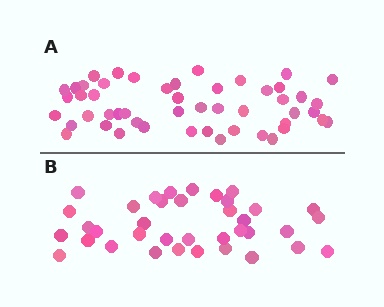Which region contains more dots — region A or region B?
Region A (the top region) has more dots.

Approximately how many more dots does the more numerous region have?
Region A has approximately 15 more dots than region B.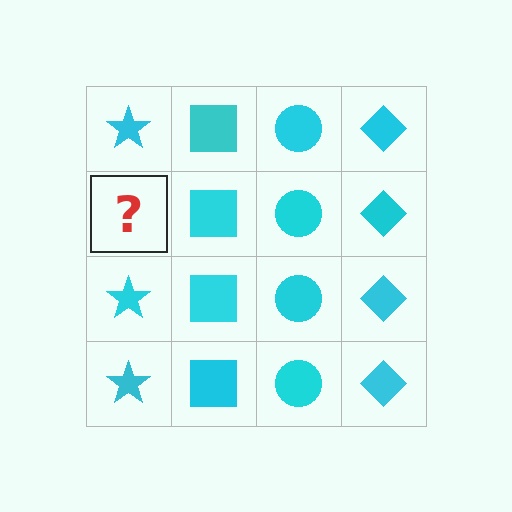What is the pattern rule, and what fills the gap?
The rule is that each column has a consistent shape. The gap should be filled with a cyan star.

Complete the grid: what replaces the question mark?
The question mark should be replaced with a cyan star.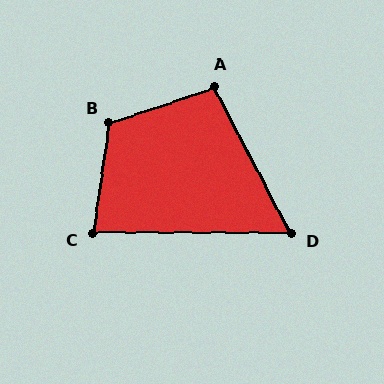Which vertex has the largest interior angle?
B, at approximately 118 degrees.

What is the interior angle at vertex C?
Approximately 81 degrees (acute).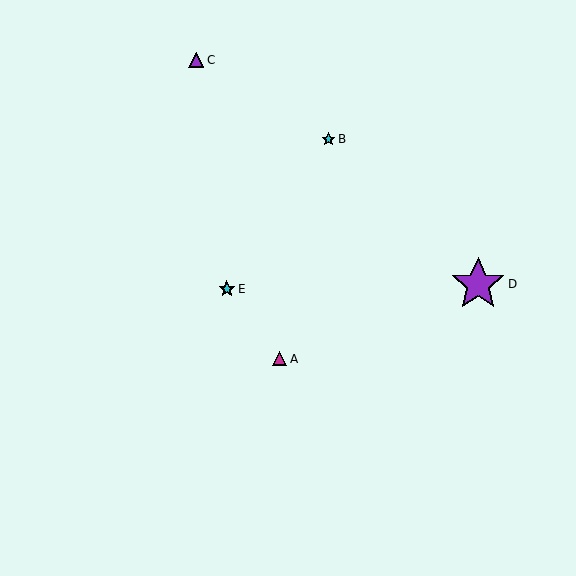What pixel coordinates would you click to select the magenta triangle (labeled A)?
Click at (280, 359) to select the magenta triangle A.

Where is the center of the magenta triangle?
The center of the magenta triangle is at (280, 359).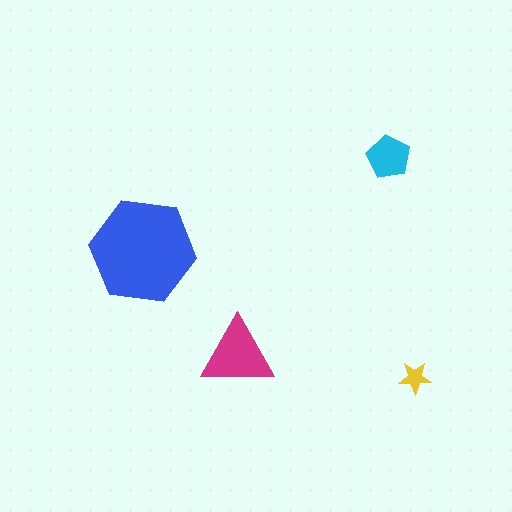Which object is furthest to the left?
The blue hexagon is leftmost.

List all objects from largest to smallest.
The blue hexagon, the magenta triangle, the cyan pentagon, the yellow star.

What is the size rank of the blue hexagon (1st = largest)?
1st.